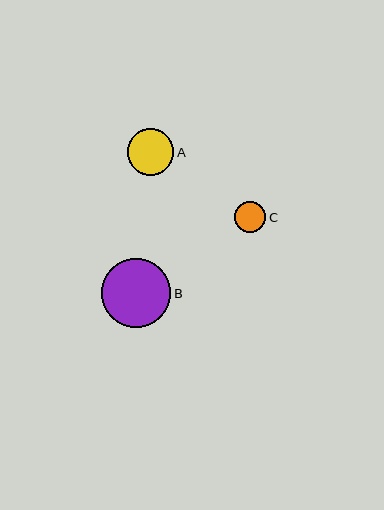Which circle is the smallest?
Circle C is the smallest with a size of approximately 31 pixels.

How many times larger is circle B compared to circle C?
Circle B is approximately 2.2 times the size of circle C.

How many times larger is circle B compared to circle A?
Circle B is approximately 1.5 times the size of circle A.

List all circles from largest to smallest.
From largest to smallest: B, A, C.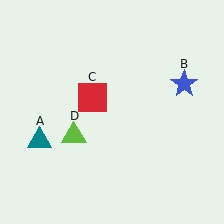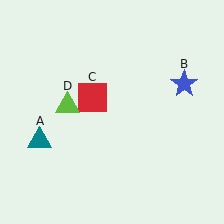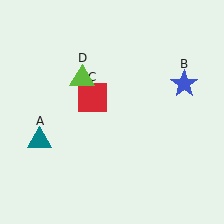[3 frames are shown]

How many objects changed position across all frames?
1 object changed position: lime triangle (object D).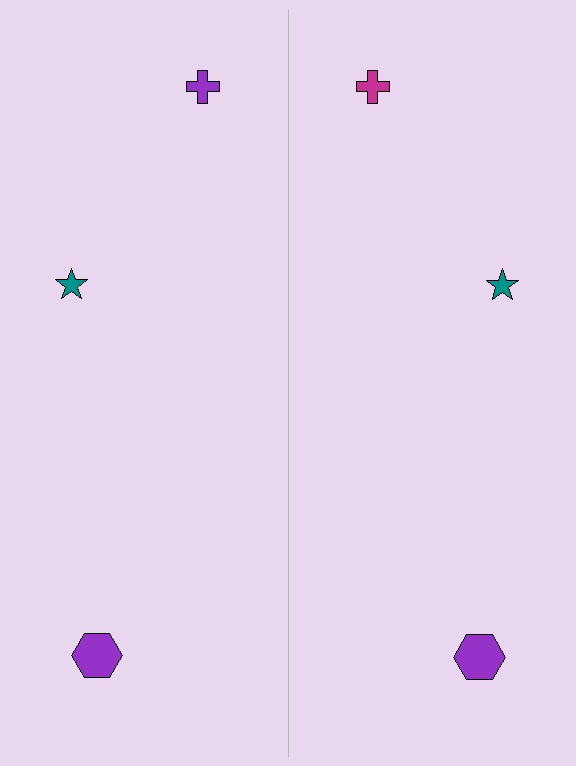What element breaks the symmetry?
The magenta cross on the right side breaks the symmetry — its mirror counterpart is purple.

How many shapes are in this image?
There are 6 shapes in this image.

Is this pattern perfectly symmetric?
No, the pattern is not perfectly symmetric. The magenta cross on the right side breaks the symmetry — its mirror counterpart is purple.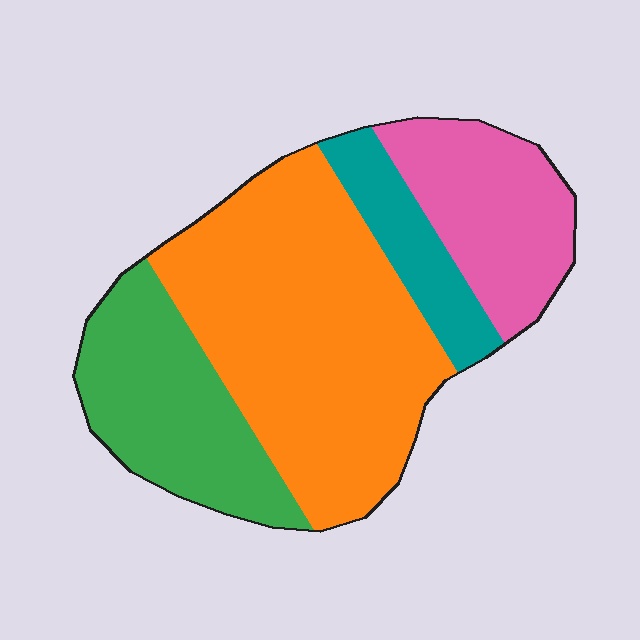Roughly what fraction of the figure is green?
Green takes up about one quarter (1/4) of the figure.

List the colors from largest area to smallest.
From largest to smallest: orange, green, pink, teal.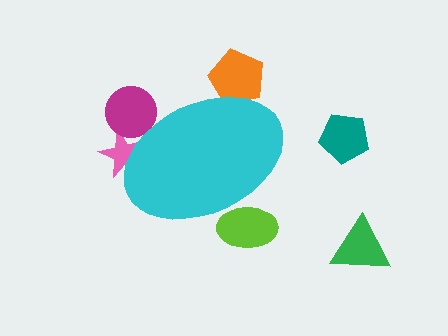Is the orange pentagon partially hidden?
Yes, the orange pentagon is partially hidden behind the cyan ellipse.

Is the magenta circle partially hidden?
Yes, the magenta circle is partially hidden behind the cyan ellipse.